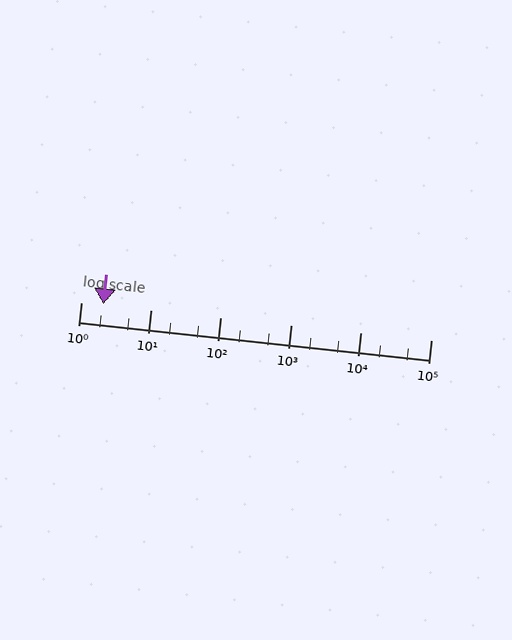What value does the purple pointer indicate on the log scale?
The pointer indicates approximately 2.1.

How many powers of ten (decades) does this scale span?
The scale spans 5 decades, from 1 to 100000.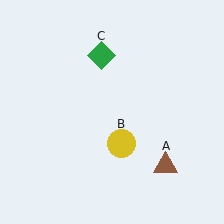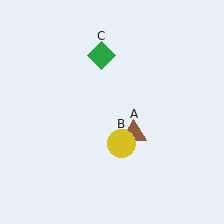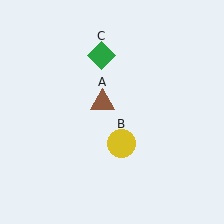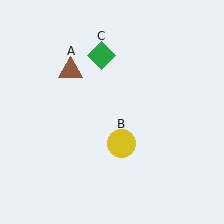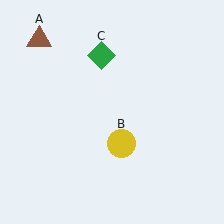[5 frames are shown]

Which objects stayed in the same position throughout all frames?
Yellow circle (object B) and green diamond (object C) remained stationary.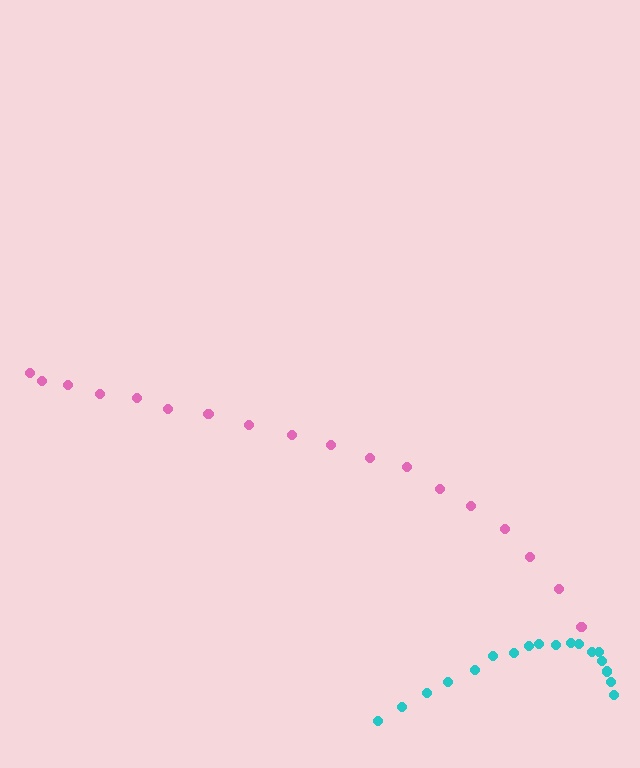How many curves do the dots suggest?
There are 2 distinct paths.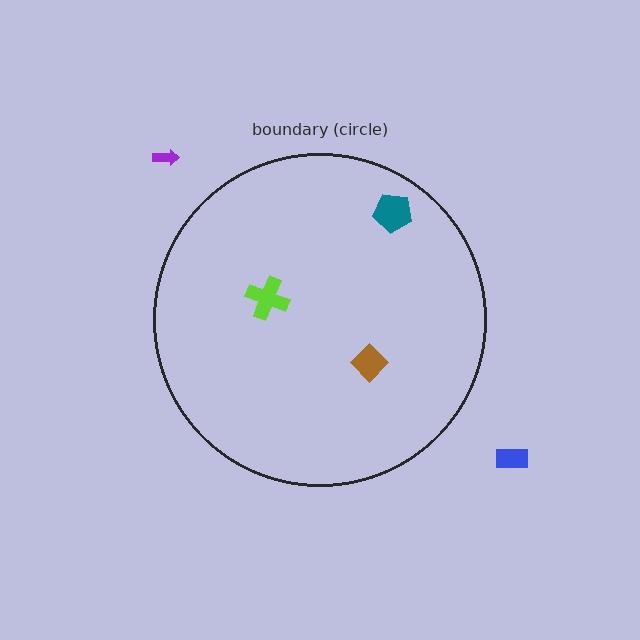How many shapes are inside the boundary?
3 inside, 2 outside.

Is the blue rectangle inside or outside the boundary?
Outside.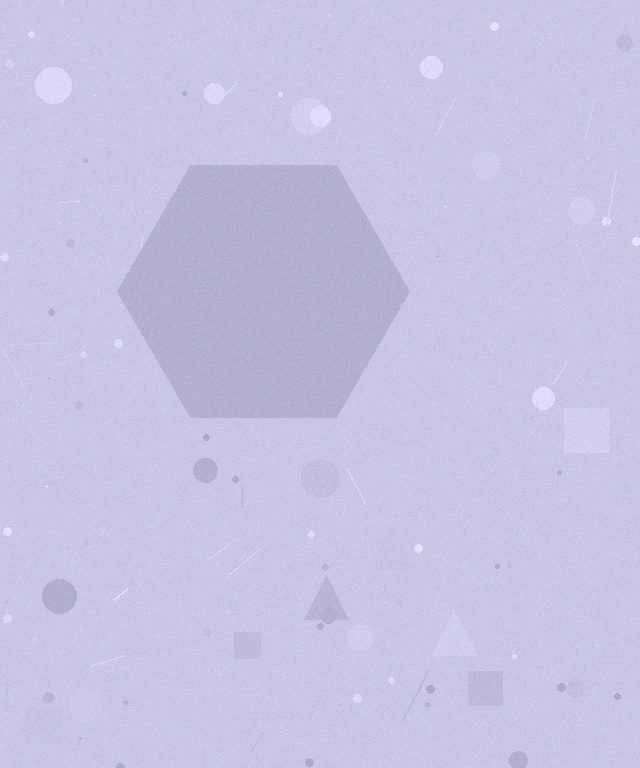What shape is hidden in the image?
A hexagon is hidden in the image.